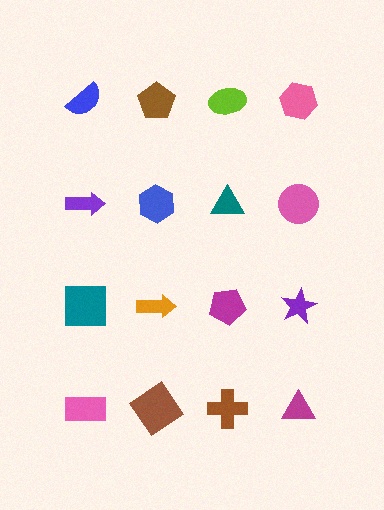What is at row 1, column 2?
A brown pentagon.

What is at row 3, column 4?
A purple star.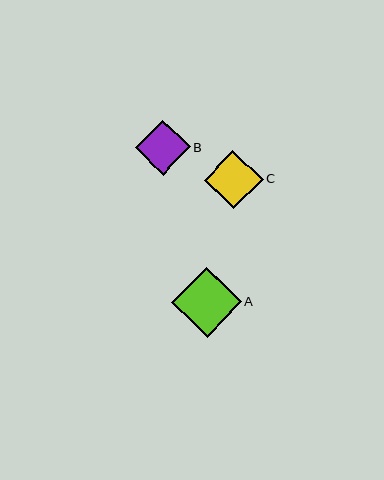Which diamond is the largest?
Diamond A is the largest with a size of approximately 69 pixels.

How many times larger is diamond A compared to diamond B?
Diamond A is approximately 1.3 times the size of diamond B.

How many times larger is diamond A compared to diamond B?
Diamond A is approximately 1.3 times the size of diamond B.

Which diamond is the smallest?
Diamond B is the smallest with a size of approximately 55 pixels.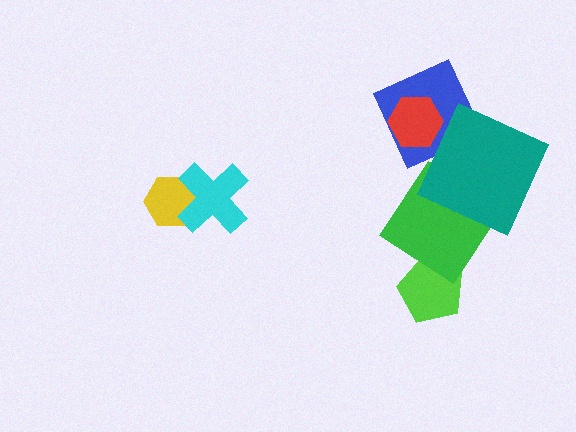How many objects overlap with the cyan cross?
1 object overlaps with the cyan cross.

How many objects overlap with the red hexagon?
1 object overlaps with the red hexagon.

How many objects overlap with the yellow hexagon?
1 object overlaps with the yellow hexagon.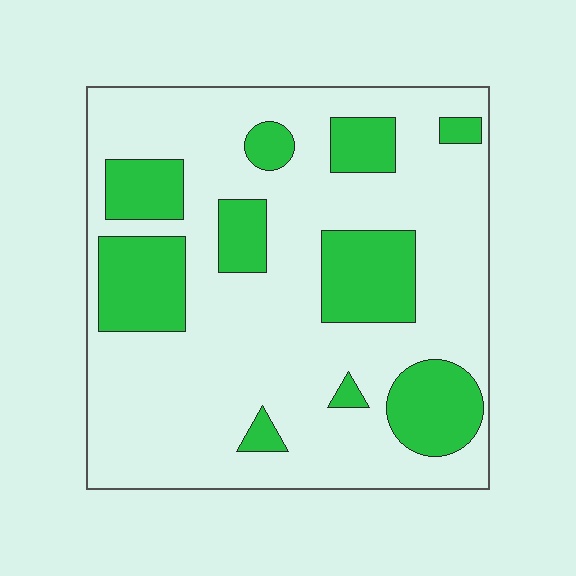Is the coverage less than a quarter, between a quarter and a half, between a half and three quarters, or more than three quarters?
Between a quarter and a half.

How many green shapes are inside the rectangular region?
10.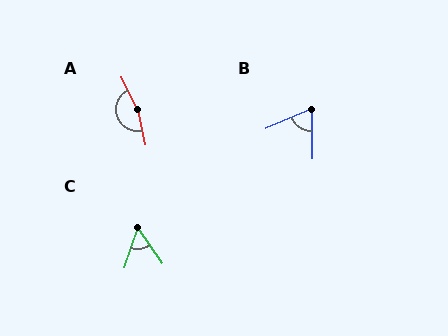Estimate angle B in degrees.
Approximately 68 degrees.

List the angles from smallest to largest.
C (53°), B (68°), A (166°).